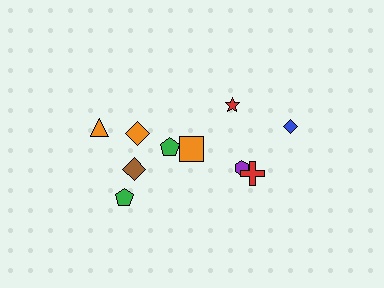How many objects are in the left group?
There are 6 objects.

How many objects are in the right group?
There are 4 objects.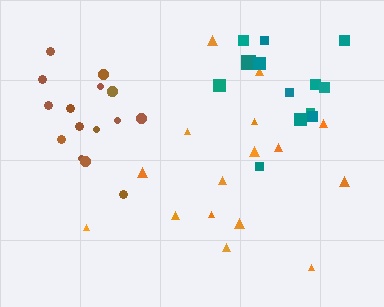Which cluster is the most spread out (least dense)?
Orange.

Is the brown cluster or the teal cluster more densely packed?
Brown.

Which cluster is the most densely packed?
Brown.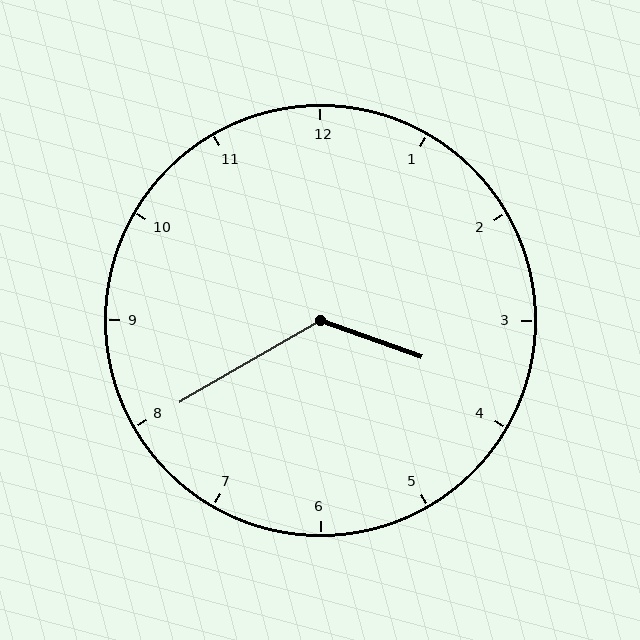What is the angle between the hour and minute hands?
Approximately 130 degrees.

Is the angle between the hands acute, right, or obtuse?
It is obtuse.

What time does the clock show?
3:40.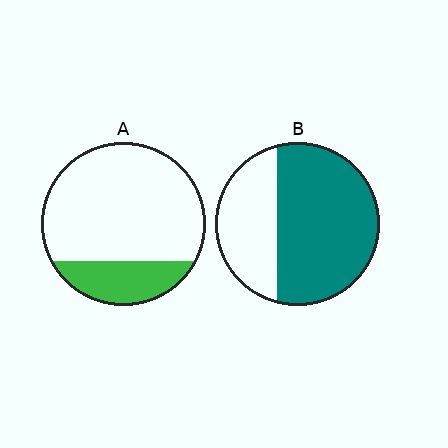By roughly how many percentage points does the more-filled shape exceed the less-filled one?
By roughly 45 percentage points (B over A).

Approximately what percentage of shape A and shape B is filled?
A is approximately 20% and B is approximately 65%.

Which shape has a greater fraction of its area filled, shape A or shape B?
Shape B.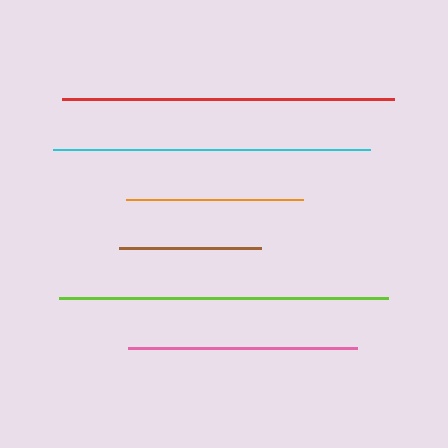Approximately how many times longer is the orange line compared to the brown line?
The orange line is approximately 1.3 times the length of the brown line.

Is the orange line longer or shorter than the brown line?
The orange line is longer than the brown line.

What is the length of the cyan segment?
The cyan segment is approximately 317 pixels long.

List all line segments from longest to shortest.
From longest to shortest: red, lime, cyan, pink, orange, brown.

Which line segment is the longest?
The red line is the longest at approximately 332 pixels.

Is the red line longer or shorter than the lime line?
The red line is longer than the lime line.